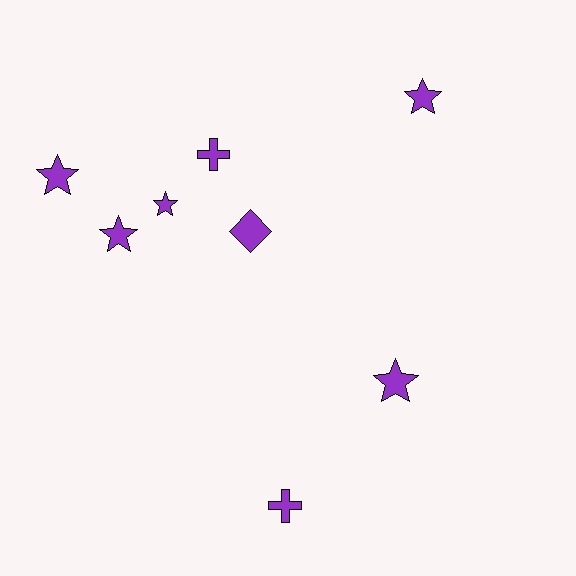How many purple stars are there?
There are 5 purple stars.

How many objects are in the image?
There are 8 objects.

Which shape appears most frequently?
Star, with 5 objects.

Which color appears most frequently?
Purple, with 8 objects.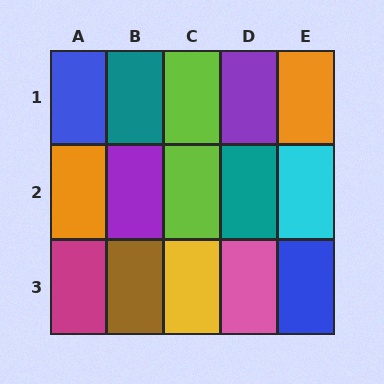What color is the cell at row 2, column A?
Orange.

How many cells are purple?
2 cells are purple.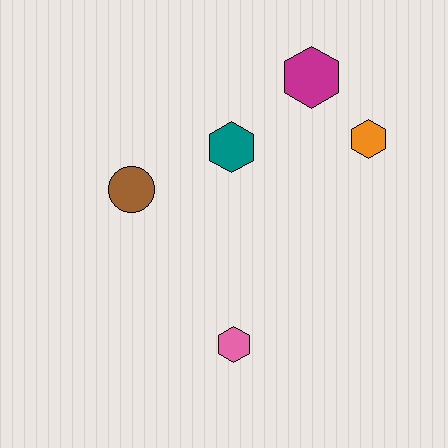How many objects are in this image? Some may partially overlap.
There are 5 objects.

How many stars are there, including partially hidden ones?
There are no stars.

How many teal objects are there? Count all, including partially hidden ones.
There is 1 teal object.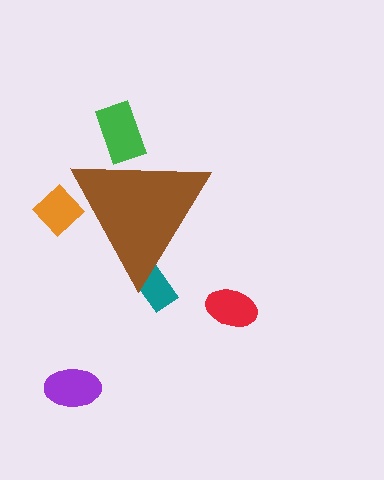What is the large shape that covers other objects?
A brown triangle.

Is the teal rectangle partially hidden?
Yes, the teal rectangle is partially hidden behind the brown triangle.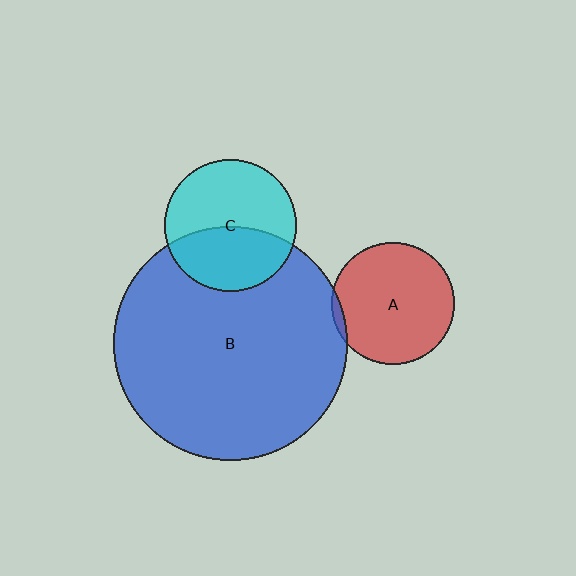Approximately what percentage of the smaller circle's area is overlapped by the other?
Approximately 45%.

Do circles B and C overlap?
Yes.